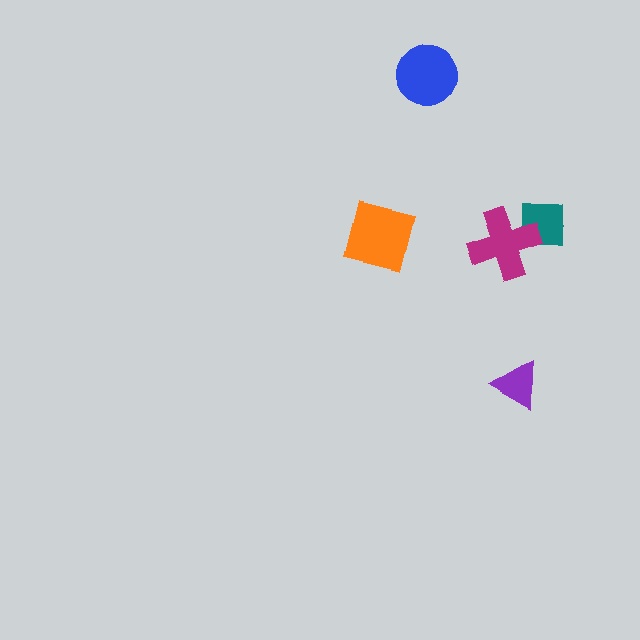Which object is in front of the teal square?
The magenta cross is in front of the teal square.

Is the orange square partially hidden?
No, no other shape covers it.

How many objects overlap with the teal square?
1 object overlaps with the teal square.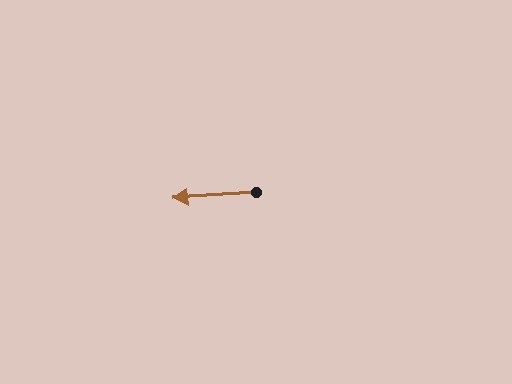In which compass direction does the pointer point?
West.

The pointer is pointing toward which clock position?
Roughly 9 o'clock.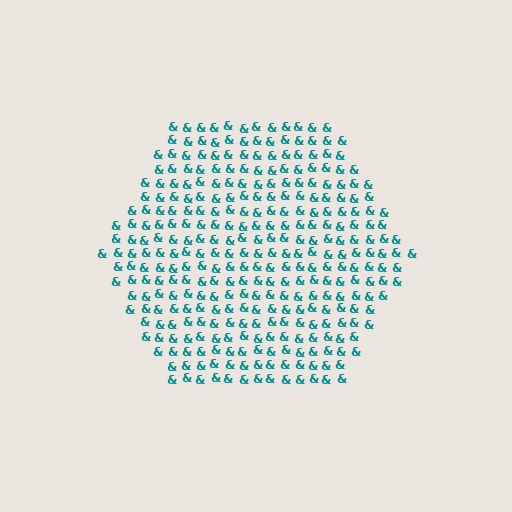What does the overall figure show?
The overall figure shows a hexagon.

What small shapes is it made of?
It is made of small ampersands.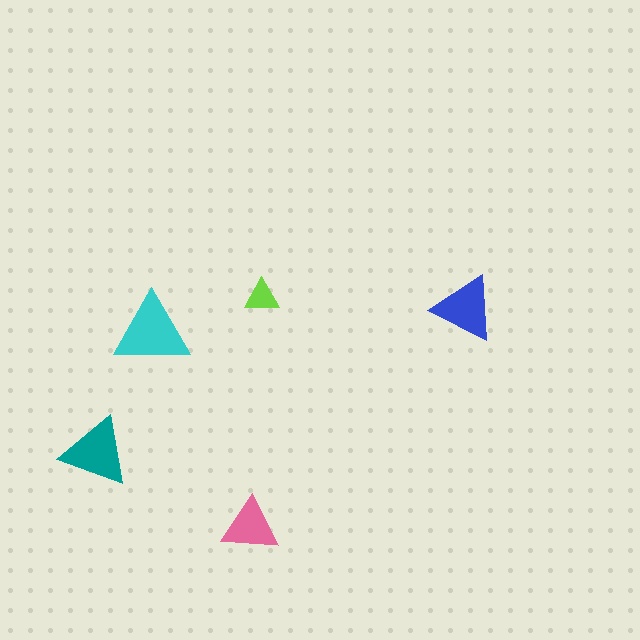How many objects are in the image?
There are 5 objects in the image.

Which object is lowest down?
The pink triangle is bottommost.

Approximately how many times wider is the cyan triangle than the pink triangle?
About 1.5 times wider.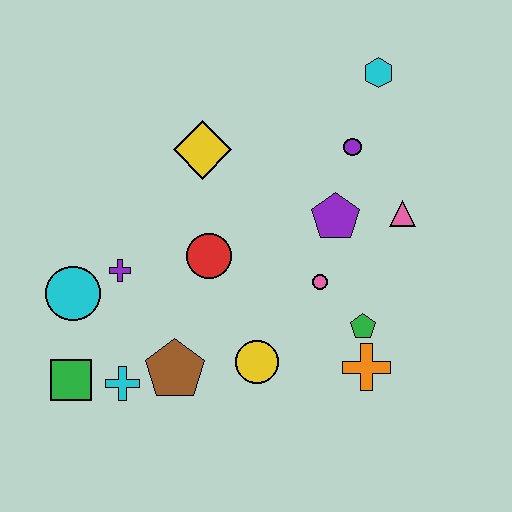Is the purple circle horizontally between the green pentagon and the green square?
Yes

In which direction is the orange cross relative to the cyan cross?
The orange cross is to the right of the cyan cross.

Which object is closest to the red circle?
The purple cross is closest to the red circle.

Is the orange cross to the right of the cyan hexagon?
No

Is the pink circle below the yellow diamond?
Yes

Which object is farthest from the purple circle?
The green square is farthest from the purple circle.